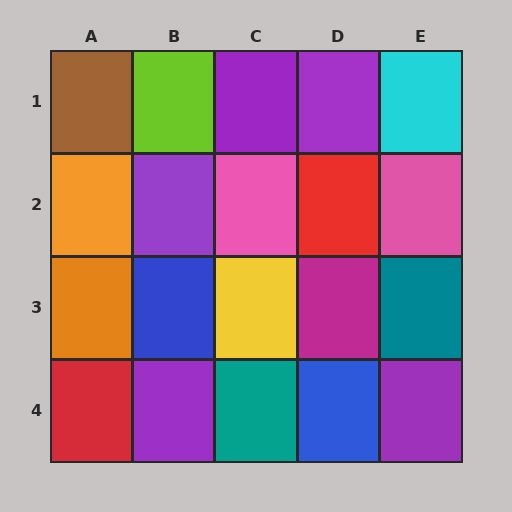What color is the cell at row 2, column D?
Red.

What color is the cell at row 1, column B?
Lime.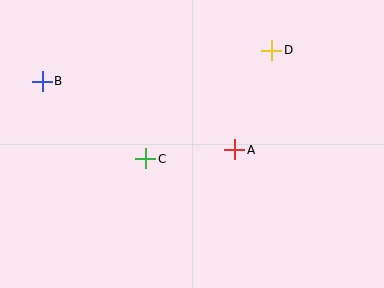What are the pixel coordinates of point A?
Point A is at (235, 150).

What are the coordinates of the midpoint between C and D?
The midpoint between C and D is at (209, 105).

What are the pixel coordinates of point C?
Point C is at (146, 159).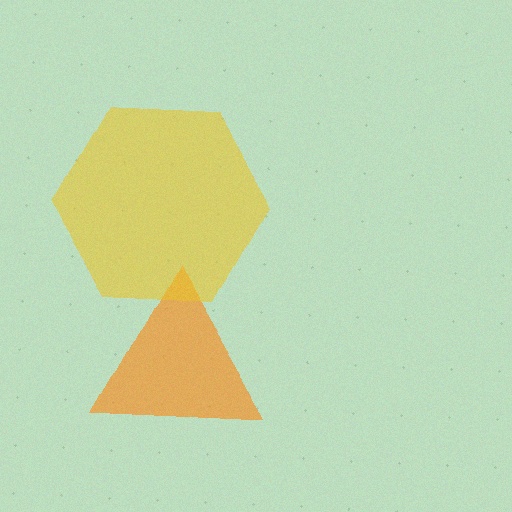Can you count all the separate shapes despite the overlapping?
Yes, there are 2 separate shapes.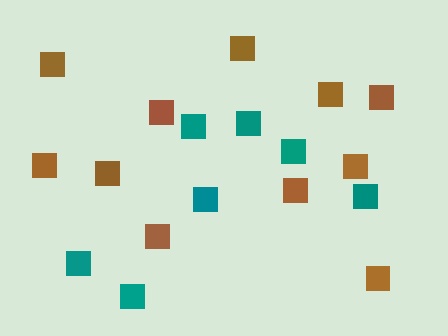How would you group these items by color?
There are 2 groups: one group of teal squares (7) and one group of brown squares (11).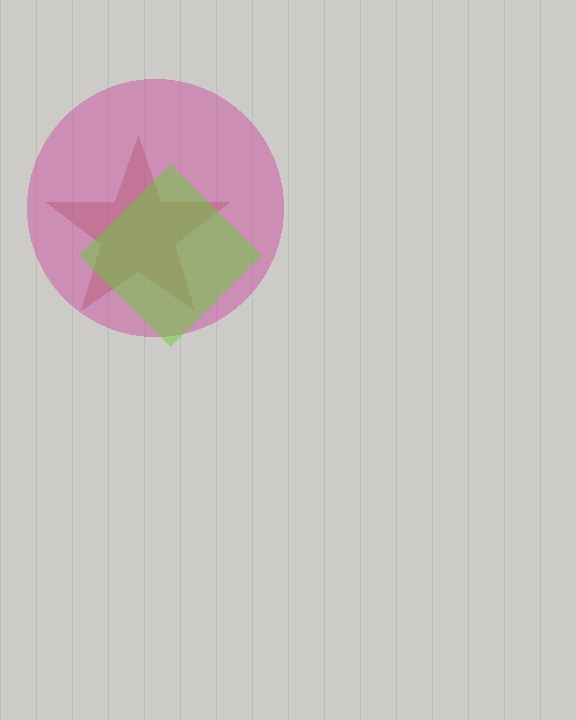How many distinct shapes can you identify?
There are 3 distinct shapes: a brown star, a magenta circle, a lime diamond.